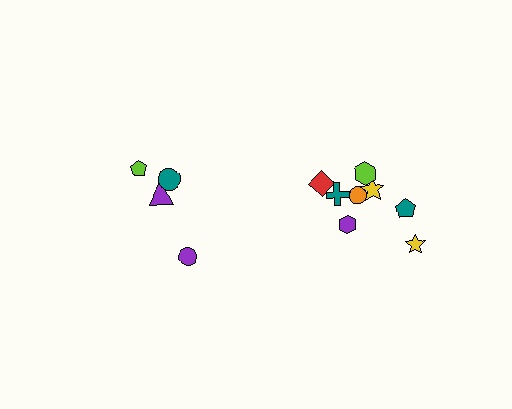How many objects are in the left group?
There are 4 objects.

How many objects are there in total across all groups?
There are 12 objects.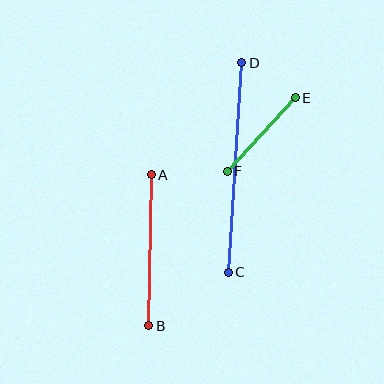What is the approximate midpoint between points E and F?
The midpoint is at approximately (261, 135) pixels.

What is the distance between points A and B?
The distance is approximately 151 pixels.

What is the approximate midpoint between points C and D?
The midpoint is at approximately (235, 167) pixels.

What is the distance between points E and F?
The distance is approximately 100 pixels.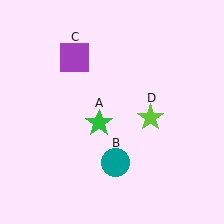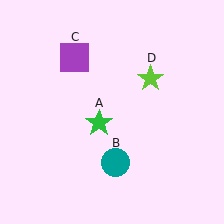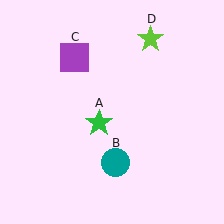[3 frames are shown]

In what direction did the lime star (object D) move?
The lime star (object D) moved up.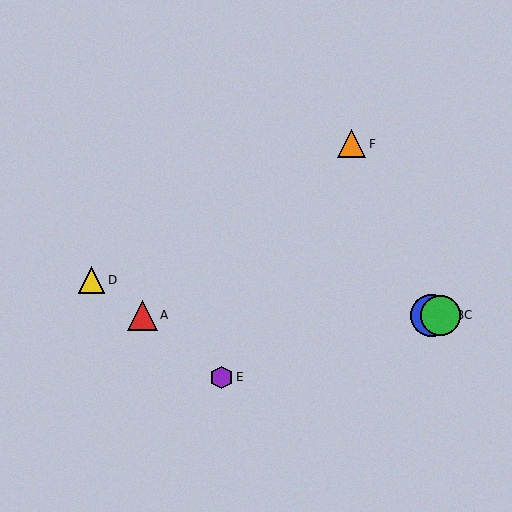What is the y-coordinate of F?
Object F is at y≈144.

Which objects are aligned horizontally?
Objects A, B, C are aligned horizontally.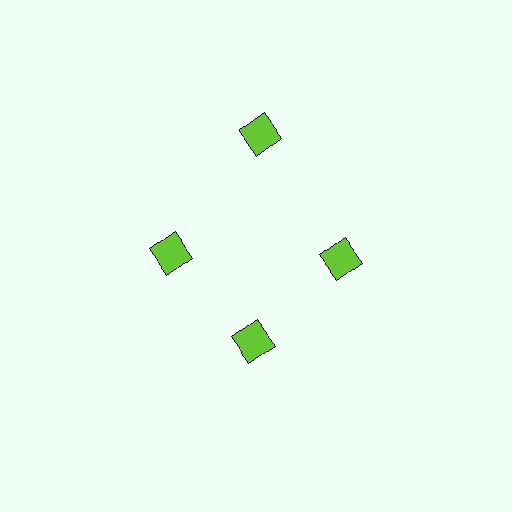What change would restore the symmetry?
The symmetry would be restored by moving it inward, back onto the ring so that all 4 diamonds sit at equal angles and equal distance from the center.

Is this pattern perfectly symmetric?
No. The 4 lime diamonds are arranged in a ring, but one element near the 12 o'clock position is pushed outward from the center, breaking the 4-fold rotational symmetry.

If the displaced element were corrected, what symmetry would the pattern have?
It would have 4-fold rotational symmetry — the pattern would map onto itself every 90 degrees.